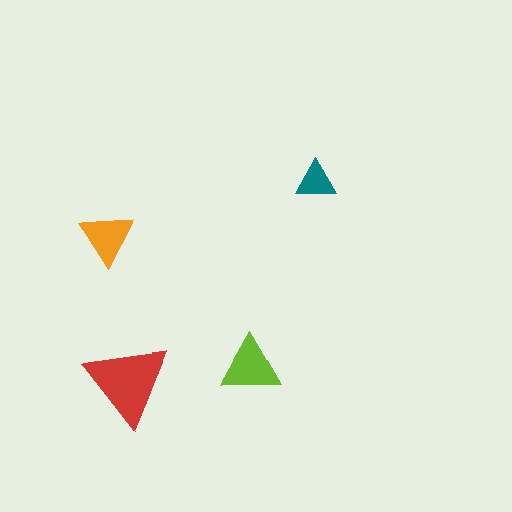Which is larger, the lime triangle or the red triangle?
The red one.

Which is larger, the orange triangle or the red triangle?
The red one.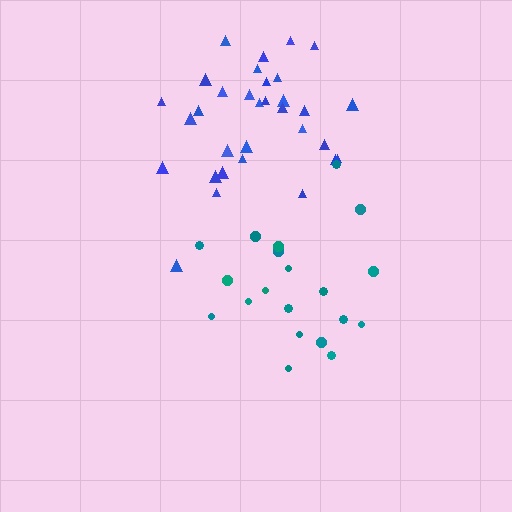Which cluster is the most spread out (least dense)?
Teal.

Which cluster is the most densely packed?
Blue.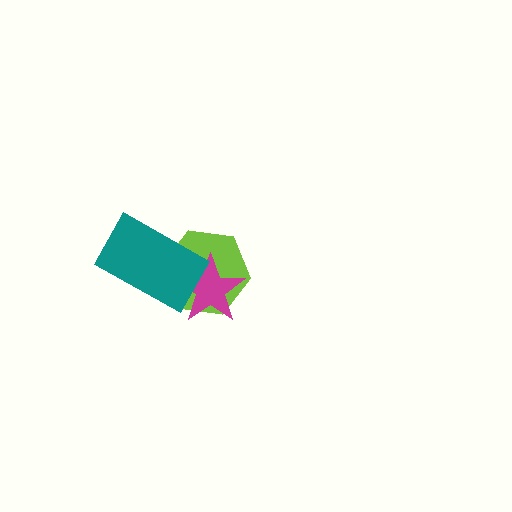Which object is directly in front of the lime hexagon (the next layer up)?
The magenta star is directly in front of the lime hexagon.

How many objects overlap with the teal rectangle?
2 objects overlap with the teal rectangle.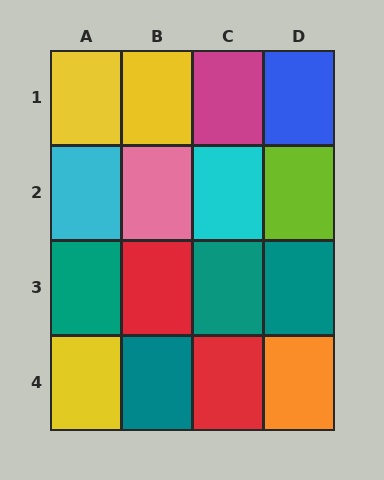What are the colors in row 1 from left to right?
Yellow, yellow, magenta, blue.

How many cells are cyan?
2 cells are cyan.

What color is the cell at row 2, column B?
Pink.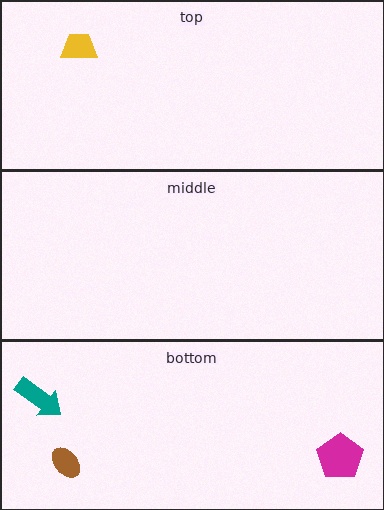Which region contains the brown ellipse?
The bottom region.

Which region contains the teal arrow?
The bottom region.